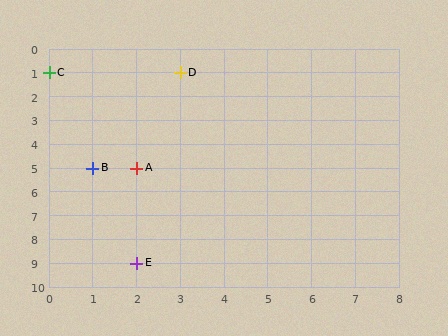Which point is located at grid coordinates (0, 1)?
Point C is at (0, 1).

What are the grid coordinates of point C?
Point C is at grid coordinates (0, 1).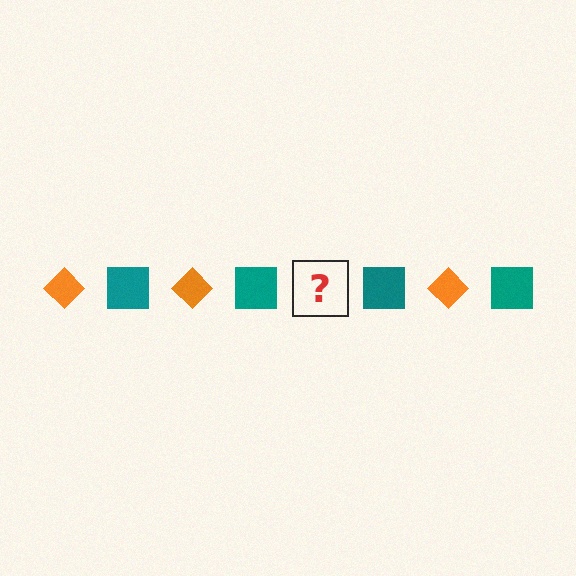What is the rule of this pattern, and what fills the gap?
The rule is that the pattern alternates between orange diamond and teal square. The gap should be filled with an orange diamond.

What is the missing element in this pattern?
The missing element is an orange diamond.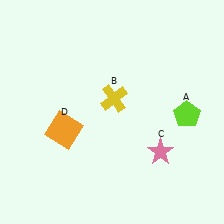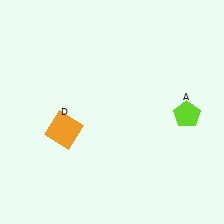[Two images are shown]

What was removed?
The yellow cross (B), the pink star (C) were removed in Image 2.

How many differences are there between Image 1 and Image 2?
There are 2 differences between the two images.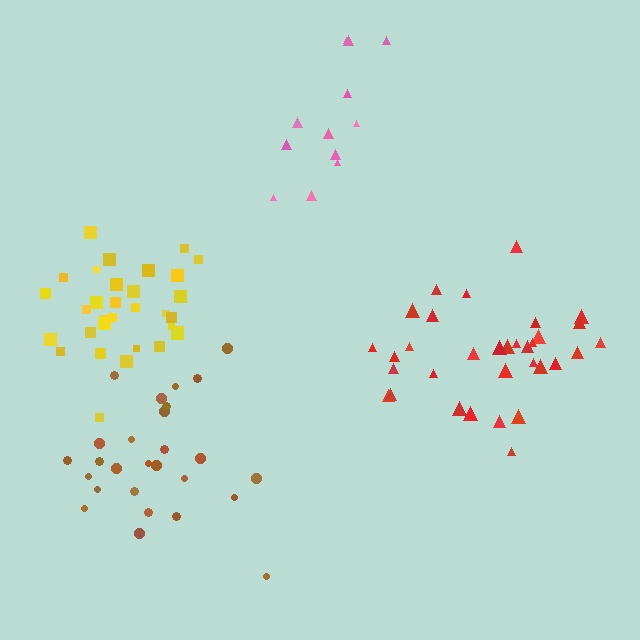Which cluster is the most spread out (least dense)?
Brown.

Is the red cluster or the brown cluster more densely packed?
Red.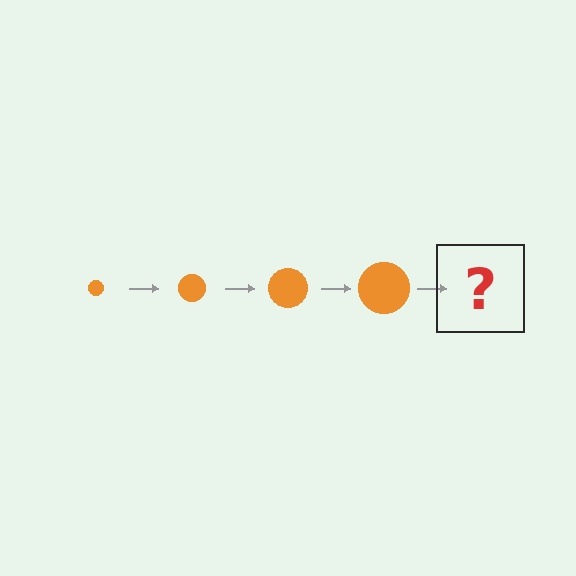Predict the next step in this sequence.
The next step is an orange circle, larger than the previous one.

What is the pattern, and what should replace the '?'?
The pattern is that the circle gets progressively larger each step. The '?' should be an orange circle, larger than the previous one.